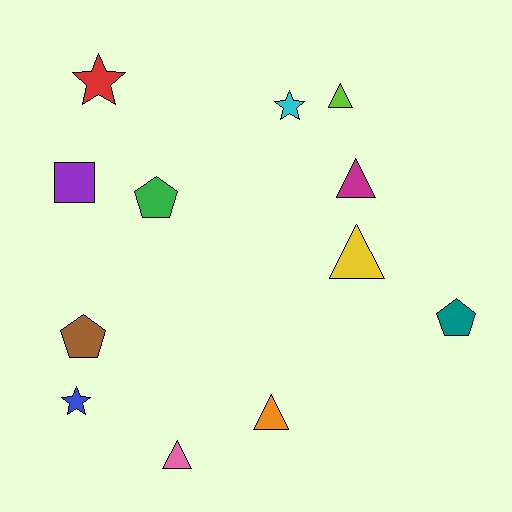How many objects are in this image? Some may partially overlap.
There are 12 objects.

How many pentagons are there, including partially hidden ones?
There are 3 pentagons.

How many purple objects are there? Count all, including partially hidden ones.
There is 1 purple object.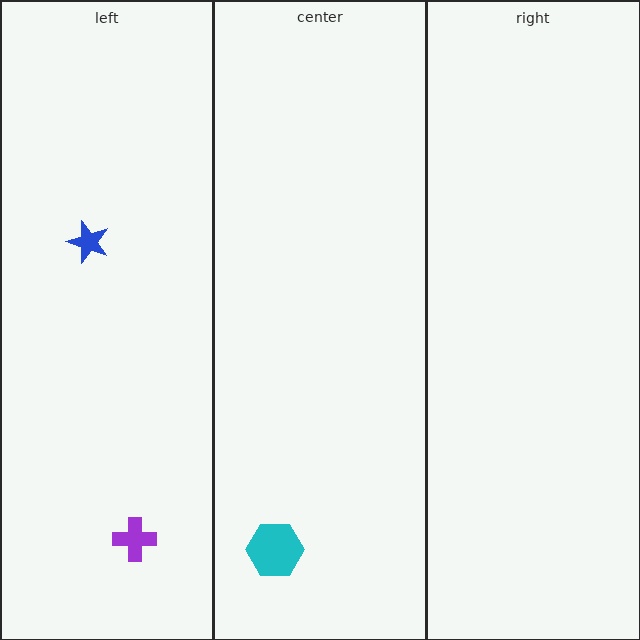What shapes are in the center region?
The cyan hexagon.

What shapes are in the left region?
The purple cross, the blue star.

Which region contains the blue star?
The left region.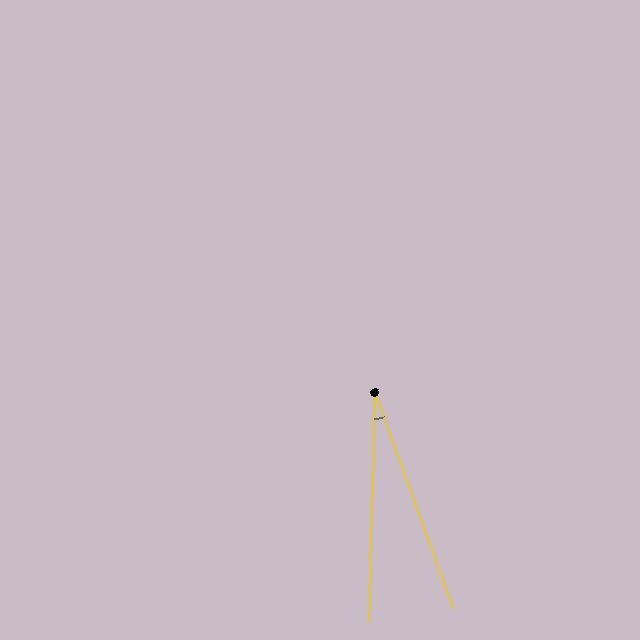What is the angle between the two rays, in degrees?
Approximately 22 degrees.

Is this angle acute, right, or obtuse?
It is acute.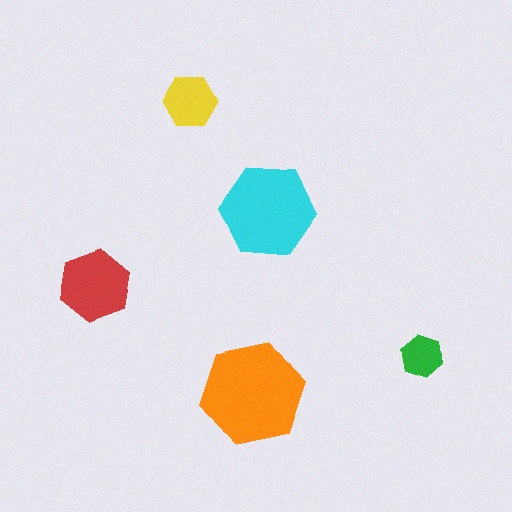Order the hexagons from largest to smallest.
the orange one, the cyan one, the red one, the yellow one, the green one.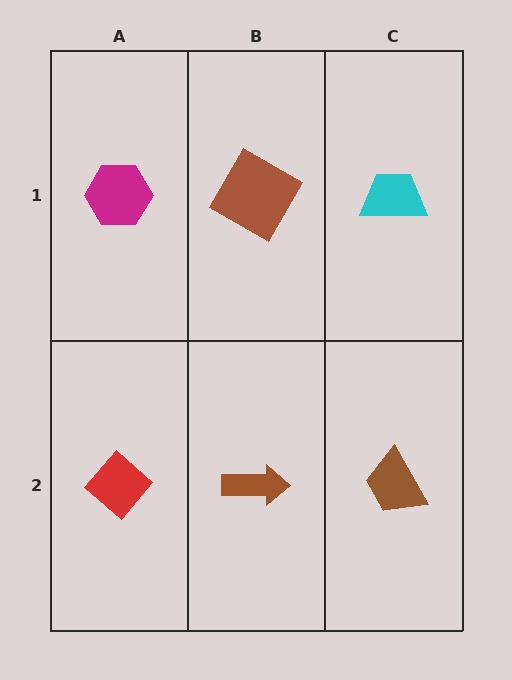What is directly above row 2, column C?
A cyan trapezoid.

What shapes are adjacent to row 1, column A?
A red diamond (row 2, column A), a brown square (row 1, column B).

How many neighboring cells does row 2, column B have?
3.